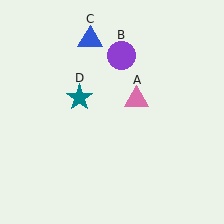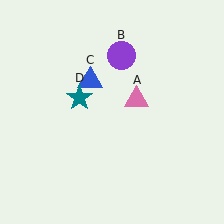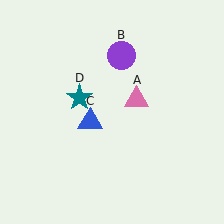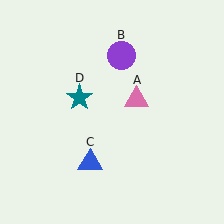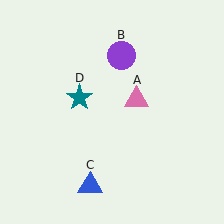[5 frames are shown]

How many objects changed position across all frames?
1 object changed position: blue triangle (object C).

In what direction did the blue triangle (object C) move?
The blue triangle (object C) moved down.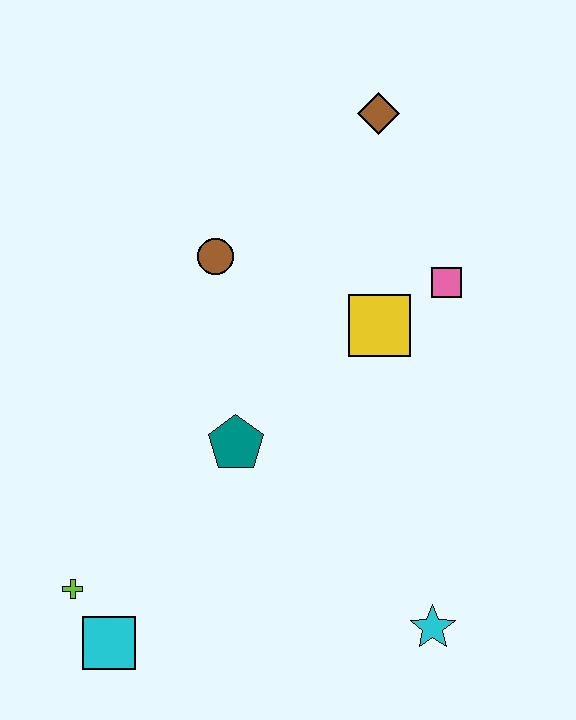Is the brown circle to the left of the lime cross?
No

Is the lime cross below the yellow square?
Yes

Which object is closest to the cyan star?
The teal pentagon is closest to the cyan star.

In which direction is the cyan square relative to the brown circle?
The cyan square is below the brown circle.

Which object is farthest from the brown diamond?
The cyan square is farthest from the brown diamond.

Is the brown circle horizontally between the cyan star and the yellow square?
No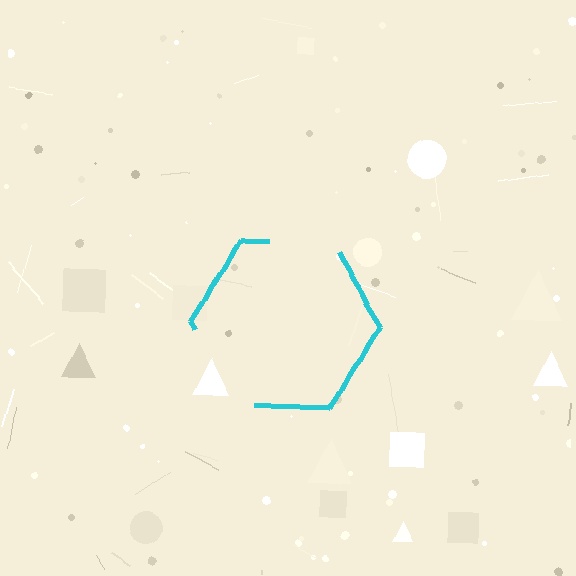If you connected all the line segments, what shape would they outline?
They would outline a hexagon.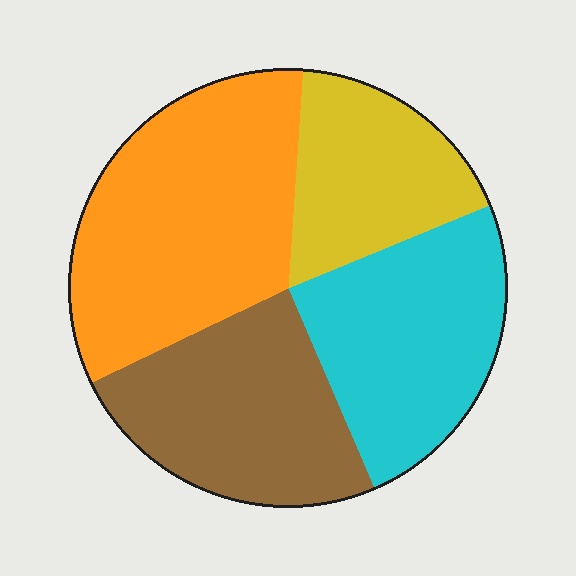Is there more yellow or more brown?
Brown.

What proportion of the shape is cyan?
Cyan takes up about one quarter (1/4) of the shape.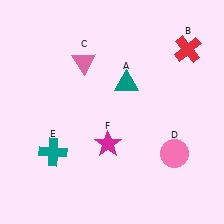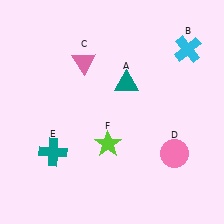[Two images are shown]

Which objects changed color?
B changed from red to cyan. F changed from magenta to lime.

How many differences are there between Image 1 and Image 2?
There are 2 differences between the two images.